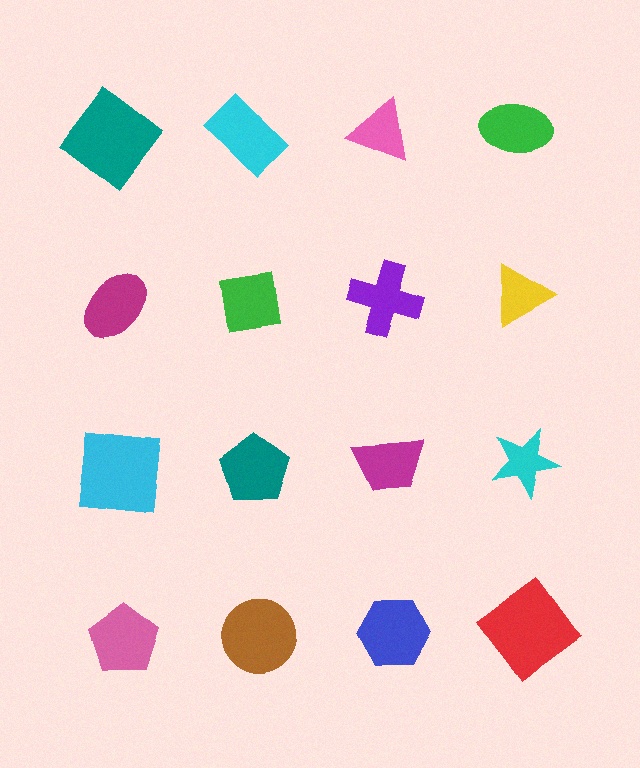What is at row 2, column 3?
A purple cross.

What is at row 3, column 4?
A cyan star.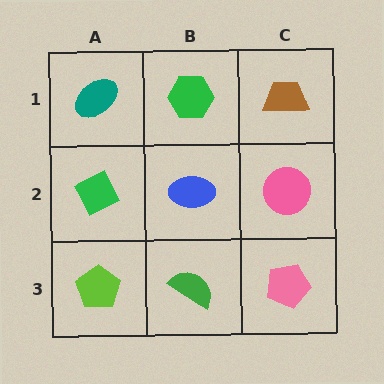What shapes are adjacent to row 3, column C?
A pink circle (row 2, column C), a green semicircle (row 3, column B).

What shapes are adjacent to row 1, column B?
A blue ellipse (row 2, column B), a teal ellipse (row 1, column A), a brown trapezoid (row 1, column C).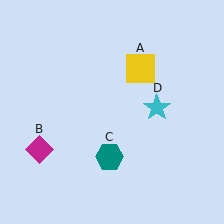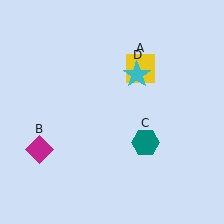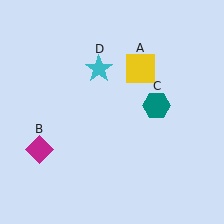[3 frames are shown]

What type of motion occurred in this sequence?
The teal hexagon (object C), cyan star (object D) rotated counterclockwise around the center of the scene.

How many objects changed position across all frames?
2 objects changed position: teal hexagon (object C), cyan star (object D).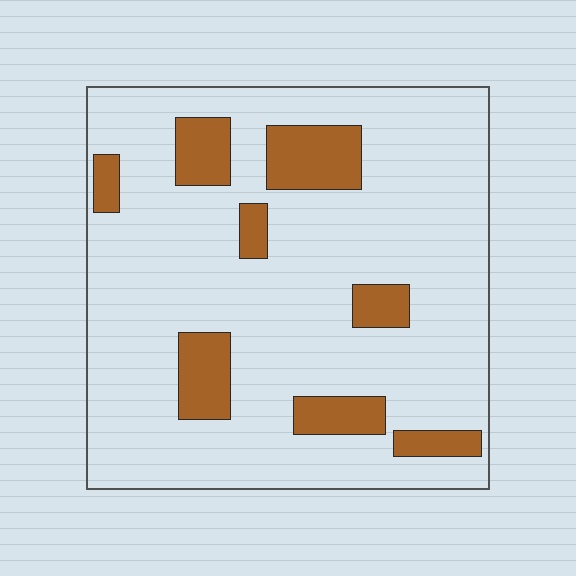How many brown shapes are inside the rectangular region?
8.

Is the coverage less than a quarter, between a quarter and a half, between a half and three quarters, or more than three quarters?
Less than a quarter.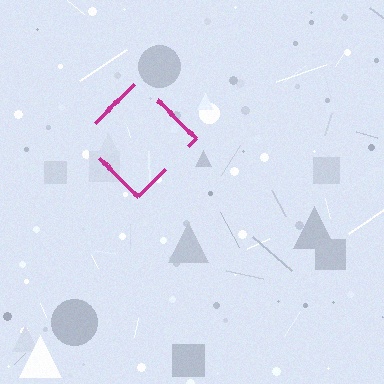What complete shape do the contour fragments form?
The contour fragments form a diamond.